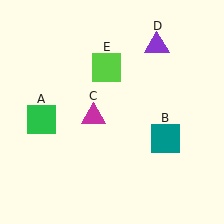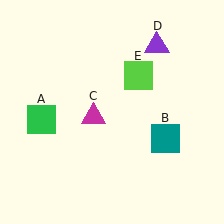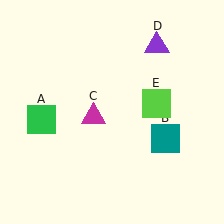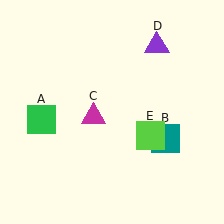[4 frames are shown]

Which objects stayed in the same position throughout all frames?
Green square (object A) and teal square (object B) and magenta triangle (object C) and purple triangle (object D) remained stationary.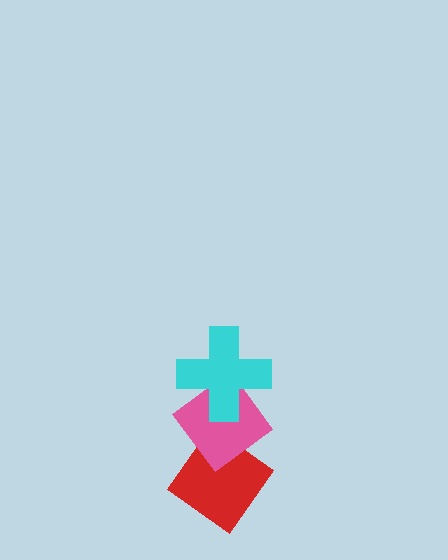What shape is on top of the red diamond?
The pink diamond is on top of the red diamond.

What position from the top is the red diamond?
The red diamond is 3rd from the top.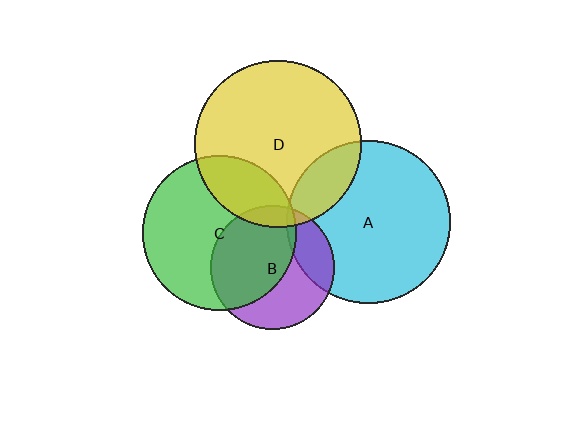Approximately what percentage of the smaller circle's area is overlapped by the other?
Approximately 15%.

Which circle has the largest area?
Circle D (yellow).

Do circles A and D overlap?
Yes.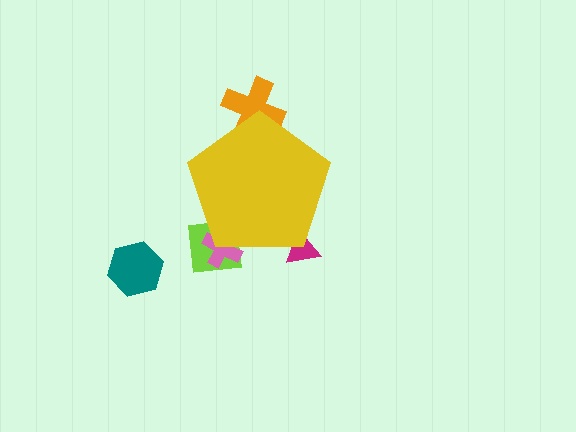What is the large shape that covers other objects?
A yellow pentagon.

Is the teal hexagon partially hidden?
No, the teal hexagon is fully visible.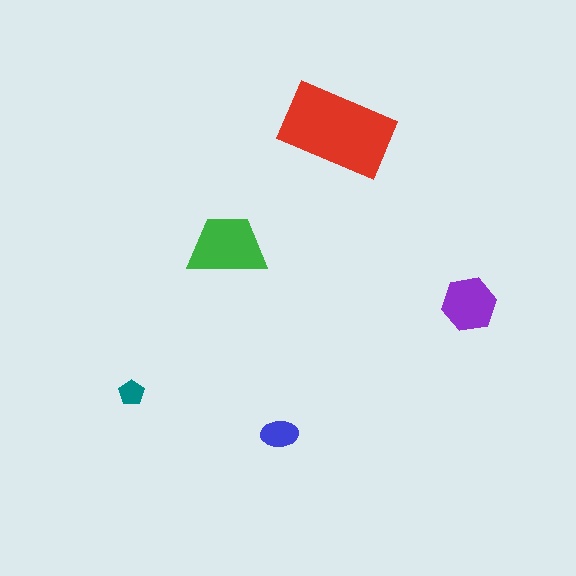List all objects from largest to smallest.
The red rectangle, the green trapezoid, the purple hexagon, the blue ellipse, the teal pentagon.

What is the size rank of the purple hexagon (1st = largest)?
3rd.